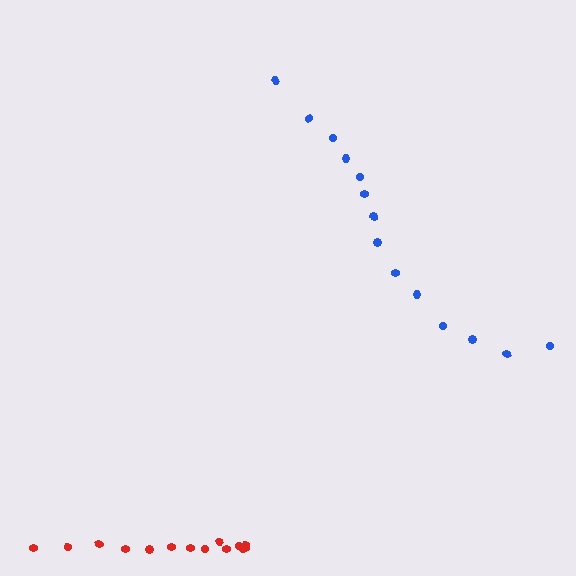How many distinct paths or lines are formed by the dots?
There are 2 distinct paths.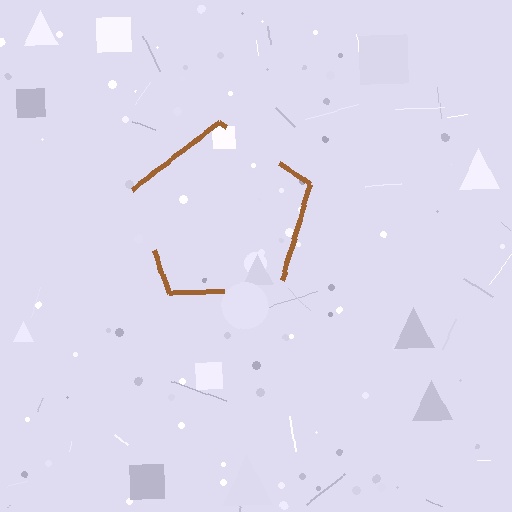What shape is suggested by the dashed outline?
The dashed outline suggests a pentagon.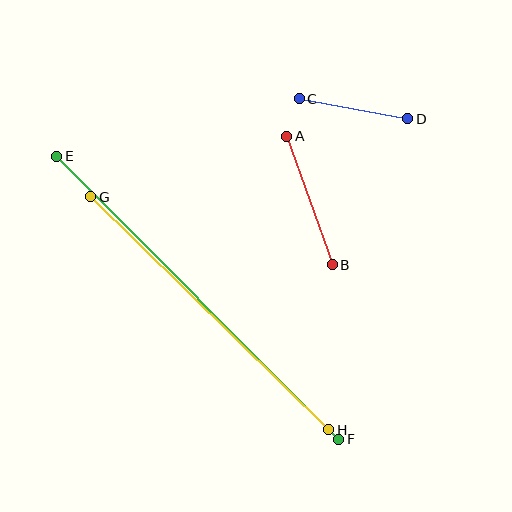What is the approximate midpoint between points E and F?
The midpoint is at approximately (198, 298) pixels.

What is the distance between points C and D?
The distance is approximately 110 pixels.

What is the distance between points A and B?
The distance is approximately 136 pixels.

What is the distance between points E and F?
The distance is approximately 399 pixels.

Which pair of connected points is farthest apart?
Points E and F are farthest apart.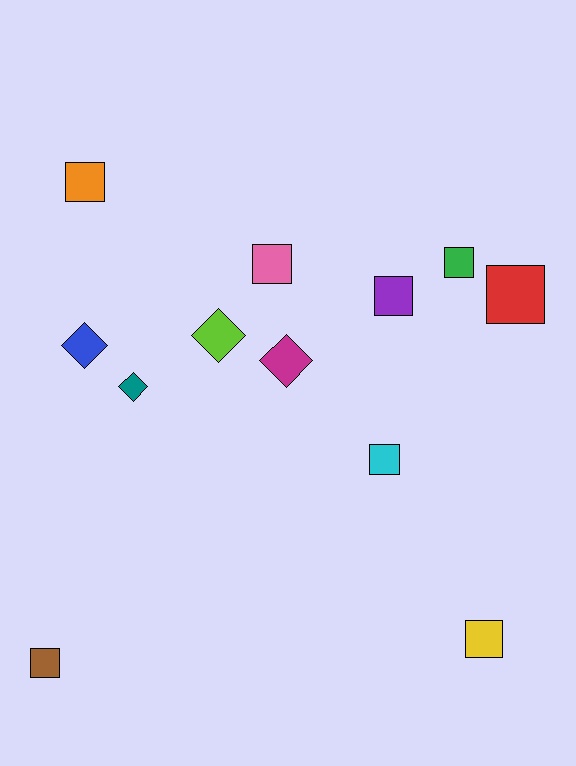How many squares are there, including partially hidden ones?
There are 8 squares.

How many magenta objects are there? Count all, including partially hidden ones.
There is 1 magenta object.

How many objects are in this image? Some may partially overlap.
There are 12 objects.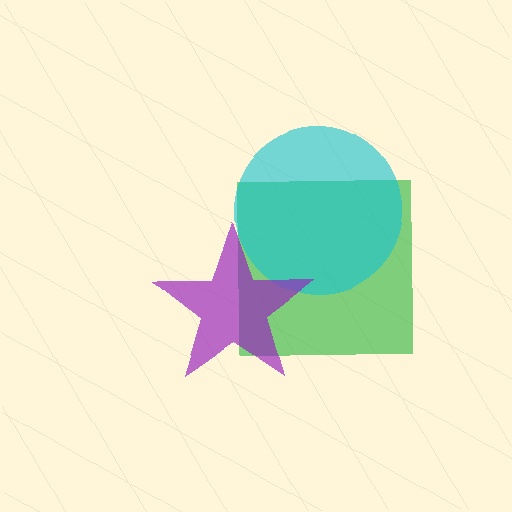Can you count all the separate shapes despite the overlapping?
Yes, there are 3 separate shapes.